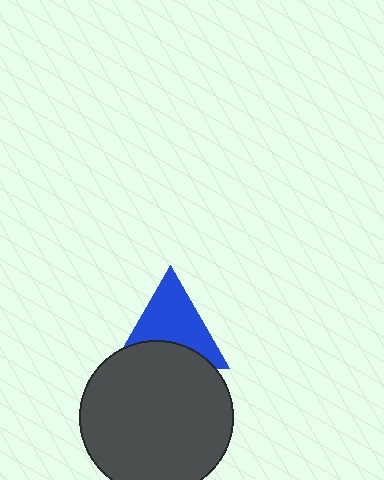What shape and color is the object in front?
The object in front is a dark gray circle.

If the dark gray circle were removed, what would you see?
You would see the complete blue triangle.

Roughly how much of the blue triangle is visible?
About half of it is visible (roughly 64%).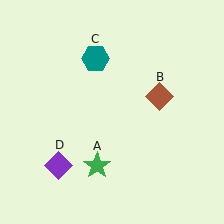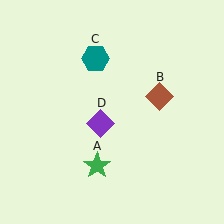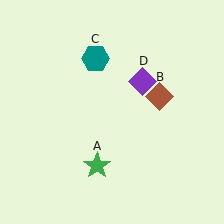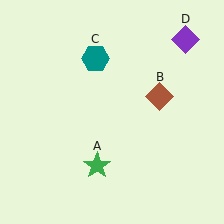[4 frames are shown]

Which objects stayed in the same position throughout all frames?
Green star (object A) and brown diamond (object B) and teal hexagon (object C) remained stationary.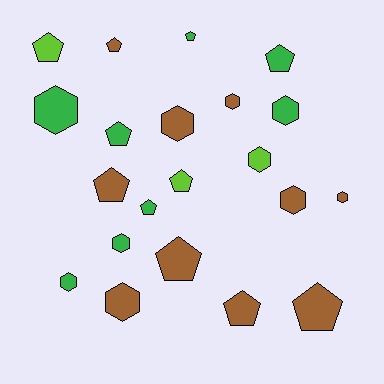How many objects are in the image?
There are 21 objects.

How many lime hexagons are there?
There is 1 lime hexagon.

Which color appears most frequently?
Brown, with 10 objects.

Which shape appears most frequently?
Pentagon, with 11 objects.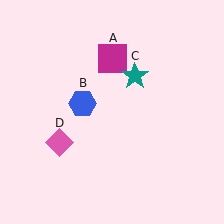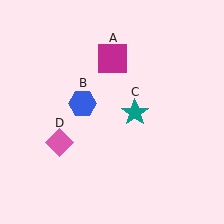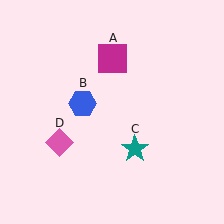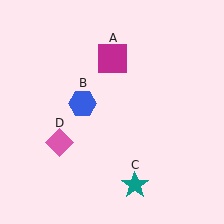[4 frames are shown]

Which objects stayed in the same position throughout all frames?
Magenta square (object A) and blue hexagon (object B) and pink diamond (object D) remained stationary.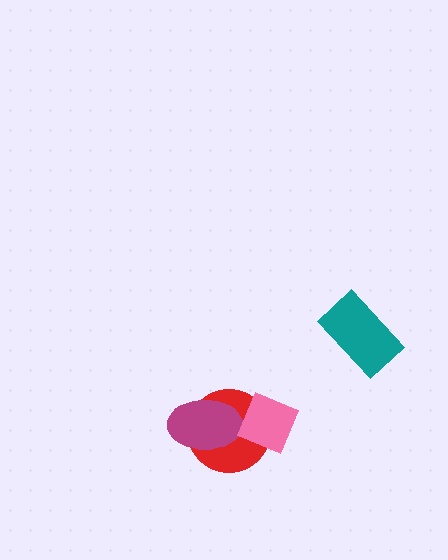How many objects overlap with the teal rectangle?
0 objects overlap with the teal rectangle.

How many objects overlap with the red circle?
2 objects overlap with the red circle.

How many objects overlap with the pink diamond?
2 objects overlap with the pink diamond.